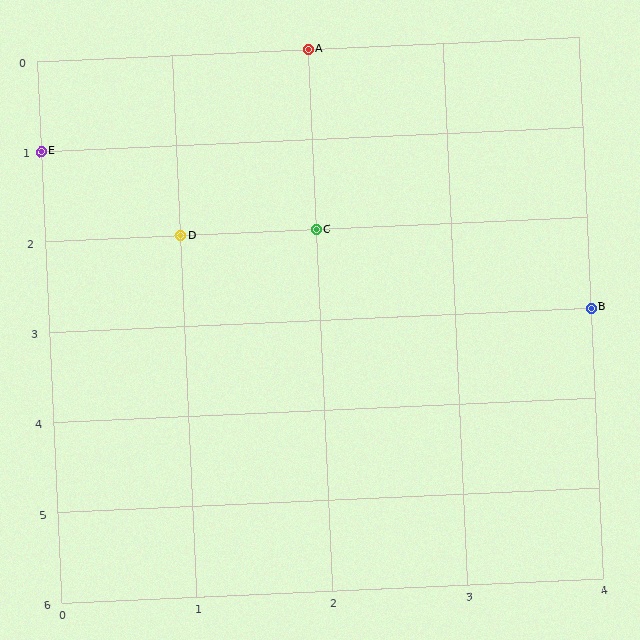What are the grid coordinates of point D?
Point D is at grid coordinates (1, 2).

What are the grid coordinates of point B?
Point B is at grid coordinates (4, 3).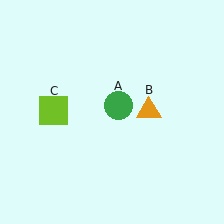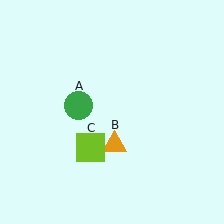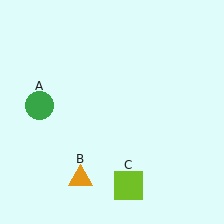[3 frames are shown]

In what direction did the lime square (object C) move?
The lime square (object C) moved down and to the right.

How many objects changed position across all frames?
3 objects changed position: green circle (object A), orange triangle (object B), lime square (object C).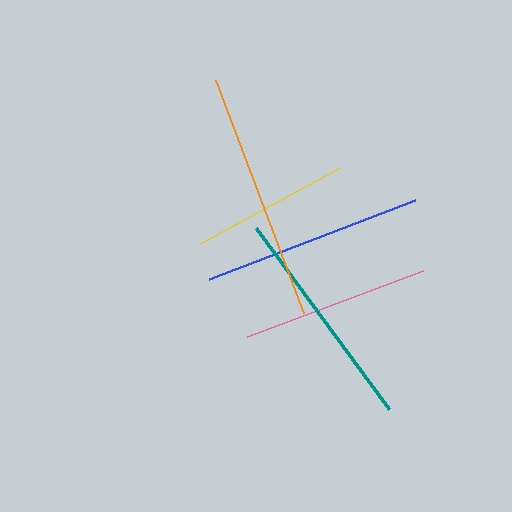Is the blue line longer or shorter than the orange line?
The orange line is longer than the blue line.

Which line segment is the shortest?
The yellow line is the shortest at approximately 159 pixels.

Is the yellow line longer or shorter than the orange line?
The orange line is longer than the yellow line.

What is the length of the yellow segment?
The yellow segment is approximately 159 pixels long.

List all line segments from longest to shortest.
From longest to shortest: orange, teal, blue, pink, yellow.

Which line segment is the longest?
The orange line is the longest at approximately 249 pixels.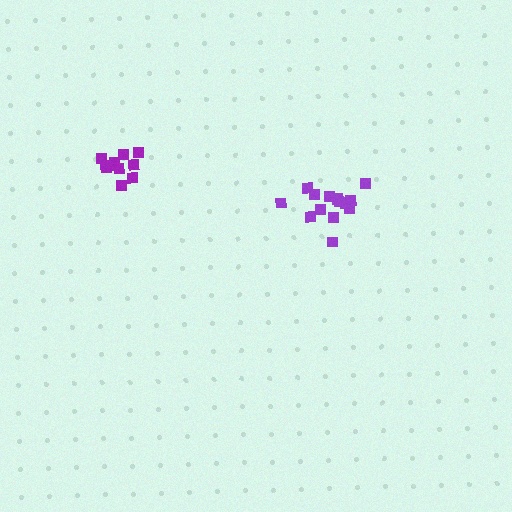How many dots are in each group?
Group 1: 15 dots, Group 2: 10 dots (25 total).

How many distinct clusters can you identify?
There are 2 distinct clusters.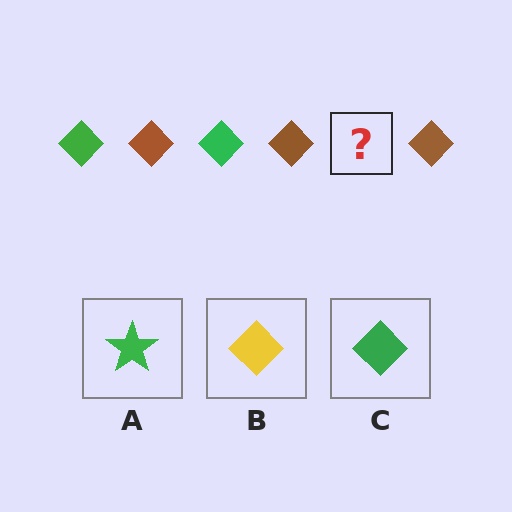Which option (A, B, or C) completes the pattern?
C.